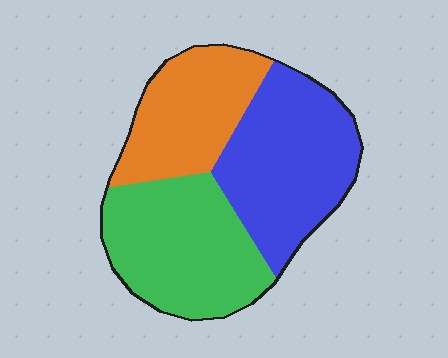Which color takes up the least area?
Orange, at roughly 25%.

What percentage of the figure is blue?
Blue takes up between a third and a half of the figure.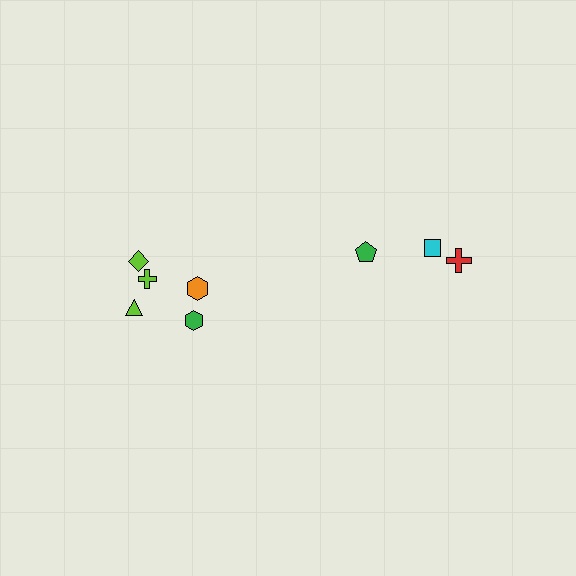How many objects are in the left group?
There are 5 objects.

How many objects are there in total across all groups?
There are 8 objects.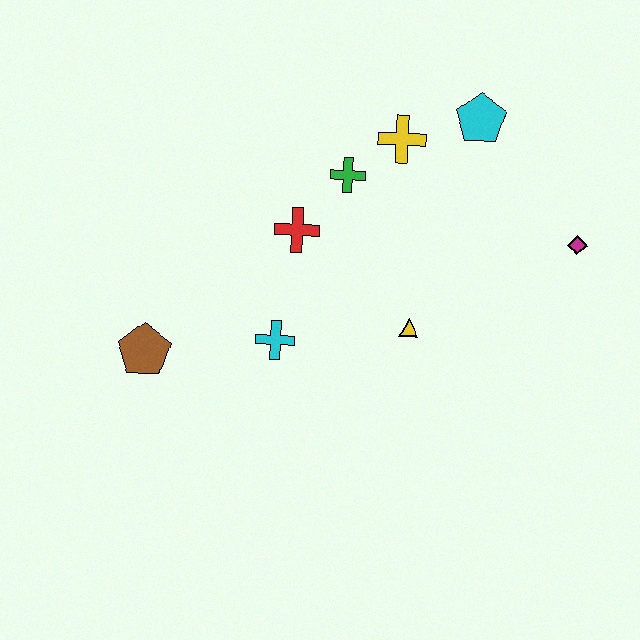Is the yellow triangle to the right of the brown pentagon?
Yes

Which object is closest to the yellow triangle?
The cyan cross is closest to the yellow triangle.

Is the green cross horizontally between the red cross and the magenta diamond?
Yes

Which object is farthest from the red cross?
The magenta diamond is farthest from the red cross.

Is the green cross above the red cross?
Yes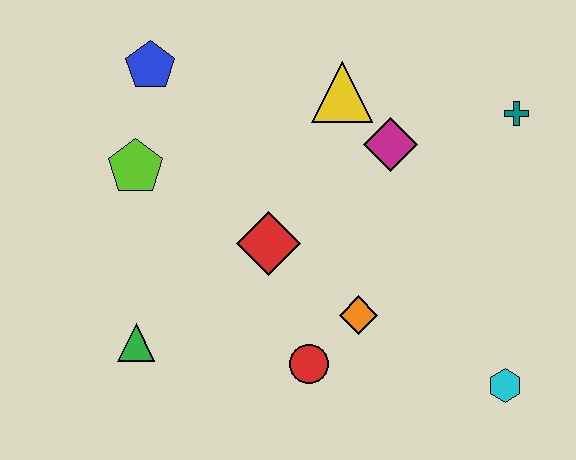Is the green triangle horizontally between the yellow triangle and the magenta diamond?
No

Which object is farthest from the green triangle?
The teal cross is farthest from the green triangle.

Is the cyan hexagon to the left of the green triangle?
No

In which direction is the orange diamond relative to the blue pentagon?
The orange diamond is below the blue pentagon.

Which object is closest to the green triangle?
The red diamond is closest to the green triangle.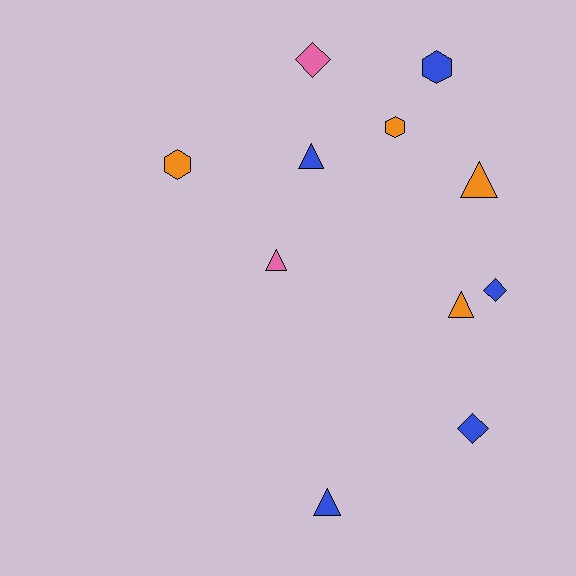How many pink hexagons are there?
There are no pink hexagons.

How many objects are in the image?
There are 11 objects.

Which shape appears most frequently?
Triangle, with 5 objects.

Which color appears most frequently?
Blue, with 5 objects.